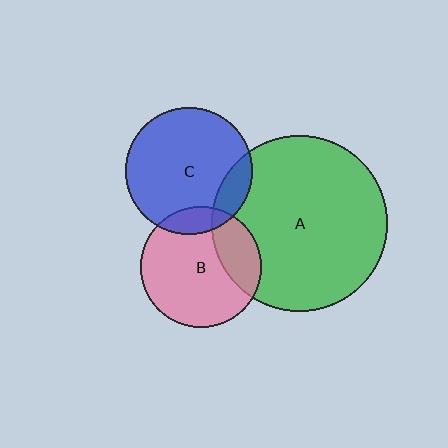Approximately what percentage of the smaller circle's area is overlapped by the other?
Approximately 25%.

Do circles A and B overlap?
Yes.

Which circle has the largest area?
Circle A (green).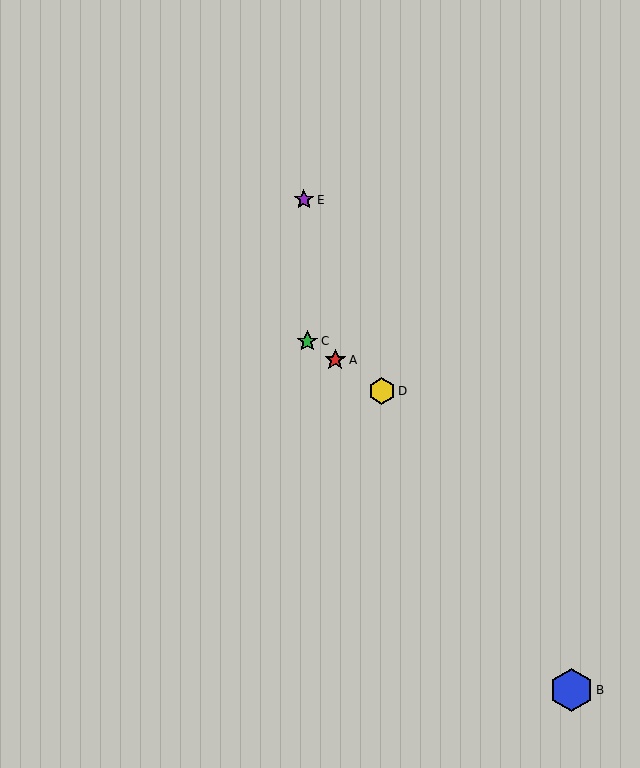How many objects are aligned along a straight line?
3 objects (A, C, D) are aligned along a straight line.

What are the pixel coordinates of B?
Object B is at (571, 690).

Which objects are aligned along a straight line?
Objects A, C, D are aligned along a straight line.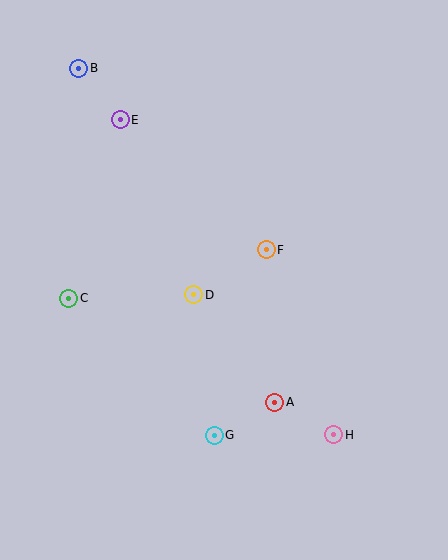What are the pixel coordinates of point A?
Point A is at (275, 402).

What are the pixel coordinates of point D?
Point D is at (194, 295).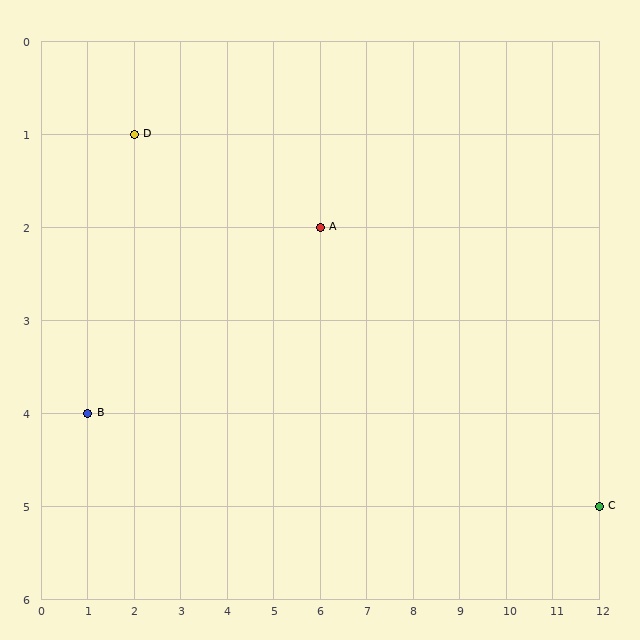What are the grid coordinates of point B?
Point B is at grid coordinates (1, 4).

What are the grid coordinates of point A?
Point A is at grid coordinates (6, 2).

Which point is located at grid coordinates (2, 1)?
Point D is at (2, 1).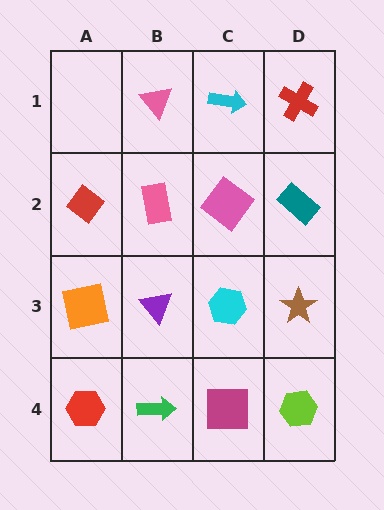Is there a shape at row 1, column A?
No, that cell is empty.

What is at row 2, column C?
A pink diamond.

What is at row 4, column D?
A lime hexagon.